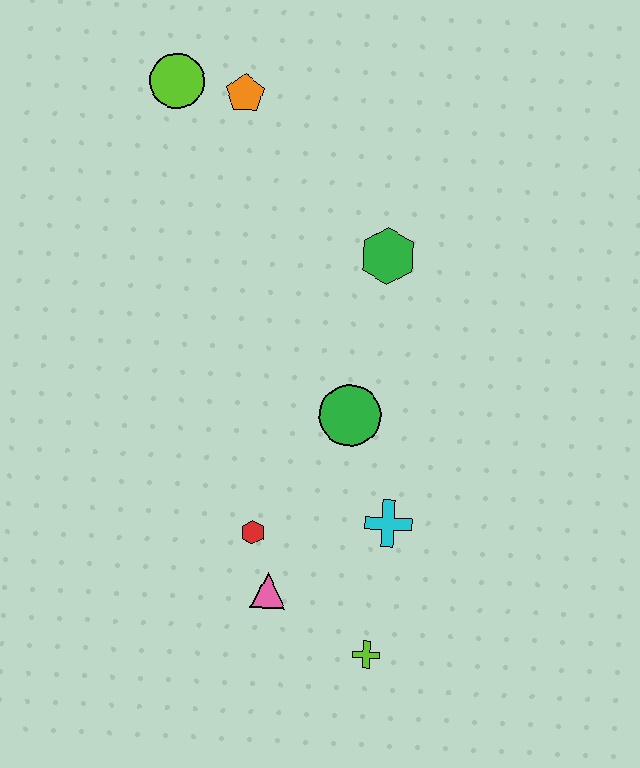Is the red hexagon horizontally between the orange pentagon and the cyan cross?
Yes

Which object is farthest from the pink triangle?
The lime circle is farthest from the pink triangle.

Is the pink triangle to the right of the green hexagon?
No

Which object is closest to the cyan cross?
The green circle is closest to the cyan cross.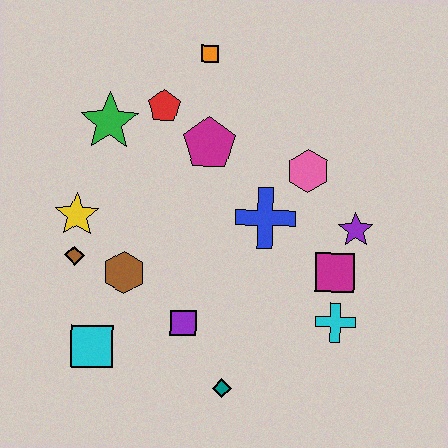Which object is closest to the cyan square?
The brown hexagon is closest to the cyan square.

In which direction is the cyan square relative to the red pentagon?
The cyan square is below the red pentagon.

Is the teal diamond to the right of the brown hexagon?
Yes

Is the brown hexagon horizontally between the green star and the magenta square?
Yes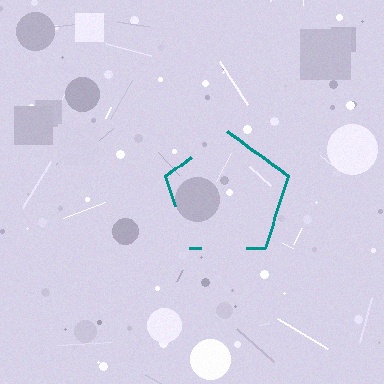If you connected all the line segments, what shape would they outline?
They would outline a pentagon.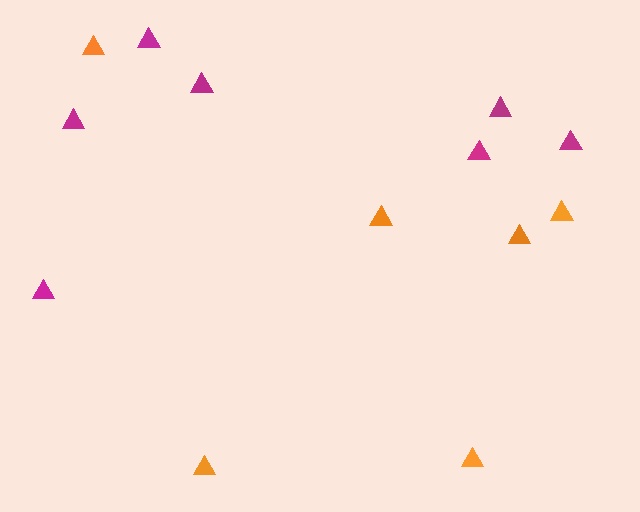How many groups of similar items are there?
There are 2 groups: one group of magenta triangles (7) and one group of orange triangles (6).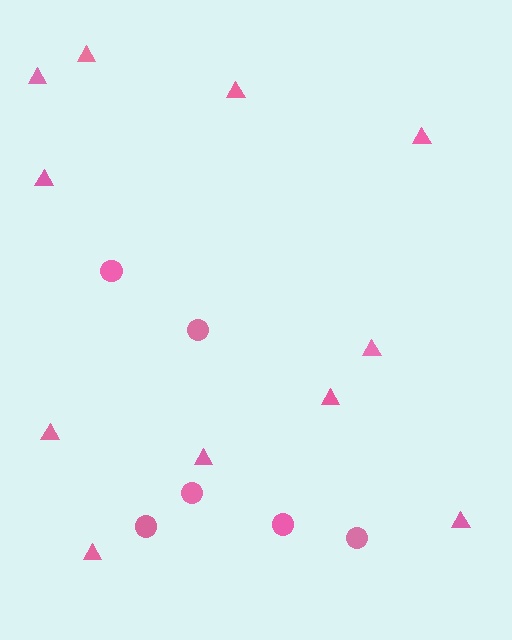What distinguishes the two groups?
There are 2 groups: one group of circles (6) and one group of triangles (11).